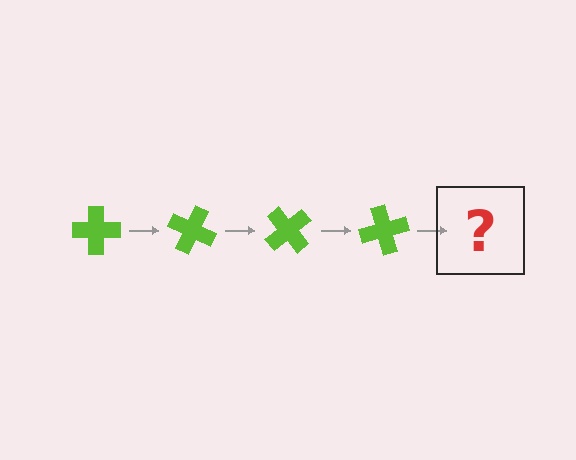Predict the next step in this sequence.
The next step is a lime cross rotated 100 degrees.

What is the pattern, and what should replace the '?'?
The pattern is that the cross rotates 25 degrees each step. The '?' should be a lime cross rotated 100 degrees.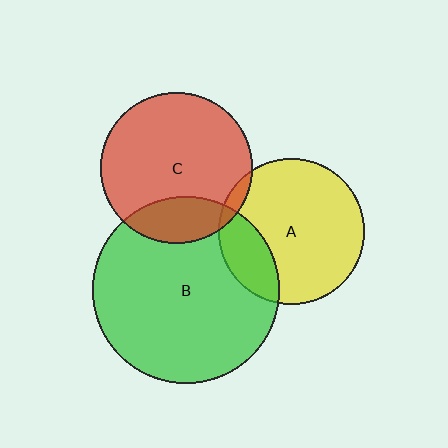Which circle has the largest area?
Circle B (green).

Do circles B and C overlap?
Yes.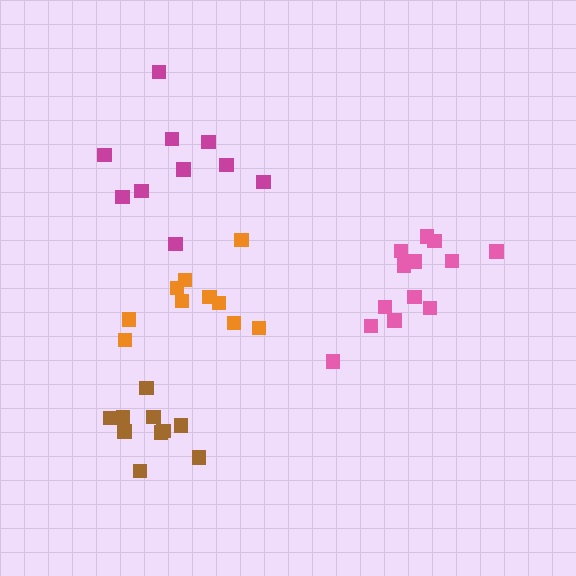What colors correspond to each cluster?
The clusters are colored: pink, brown, orange, magenta.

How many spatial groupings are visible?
There are 4 spatial groupings.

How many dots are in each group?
Group 1: 14 dots, Group 2: 10 dots, Group 3: 10 dots, Group 4: 10 dots (44 total).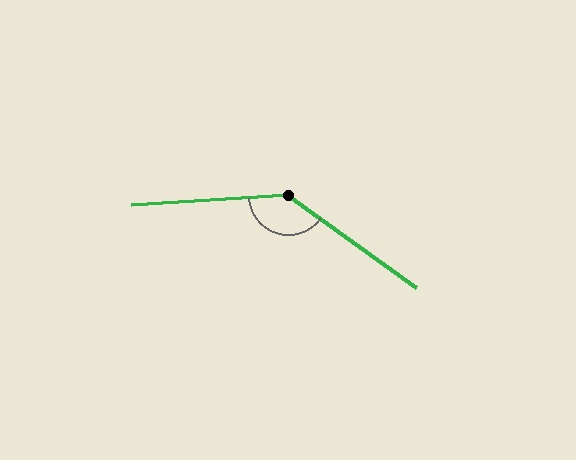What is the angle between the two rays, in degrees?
Approximately 141 degrees.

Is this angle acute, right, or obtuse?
It is obtuse.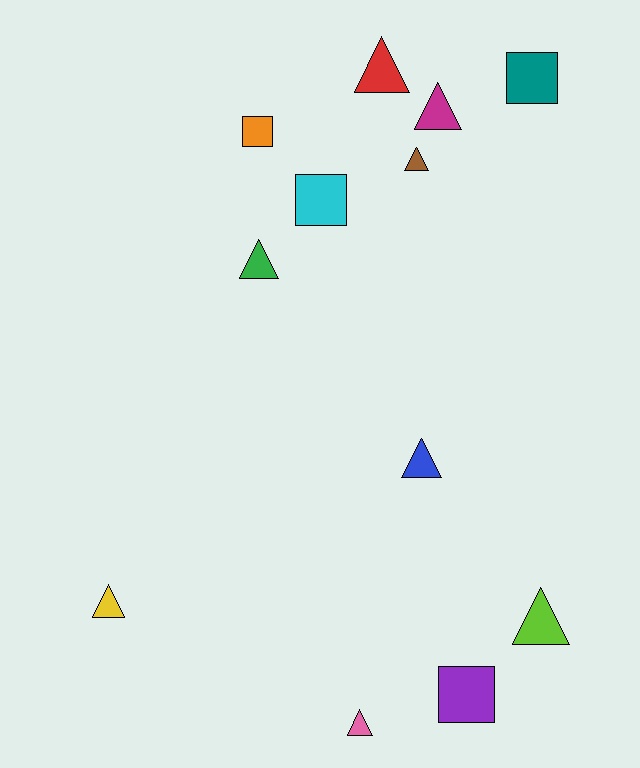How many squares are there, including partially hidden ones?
There are 4 squares.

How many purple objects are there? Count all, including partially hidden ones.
There is 1 purple object.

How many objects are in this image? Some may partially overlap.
There are 12 objects.